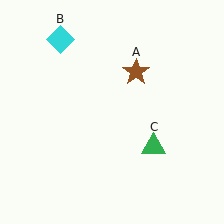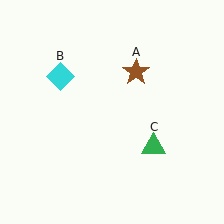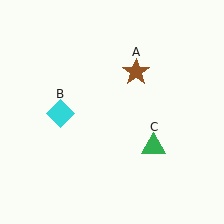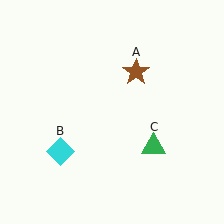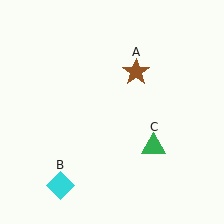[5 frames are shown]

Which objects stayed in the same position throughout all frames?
Brown star (object A) and green triangle (object C) remained stationary.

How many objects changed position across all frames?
1 object changed position: cyan diamond (object B).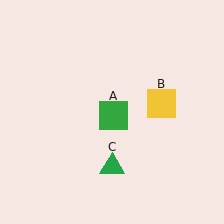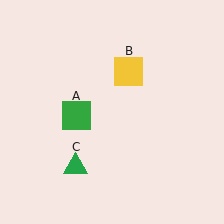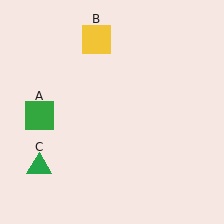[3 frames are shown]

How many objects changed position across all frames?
3 objects changed position: green square (object A), yellow square (object B), green triangle (object C).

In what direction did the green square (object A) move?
The green square (object A) moved left.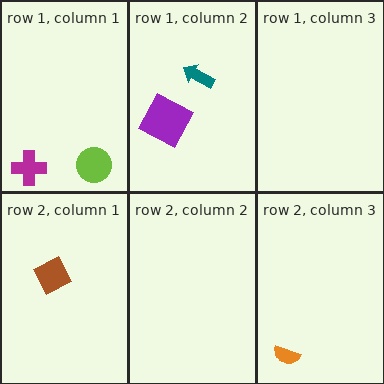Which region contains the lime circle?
The row 1, column 1 region.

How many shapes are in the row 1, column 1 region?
2.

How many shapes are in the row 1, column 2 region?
2.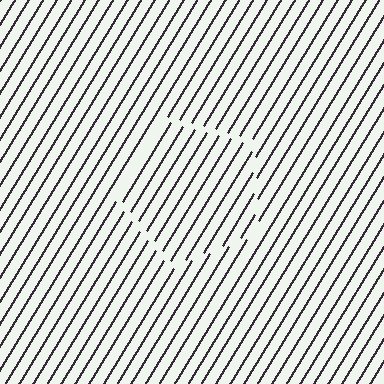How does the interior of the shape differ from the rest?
The interior of the shape contains the same grating, shifted by half a period — the contour is defined by the phase discontinuity where line-ends from the inner and outer gratings abut.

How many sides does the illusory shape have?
5 sides — the line-ends trace a pentagon.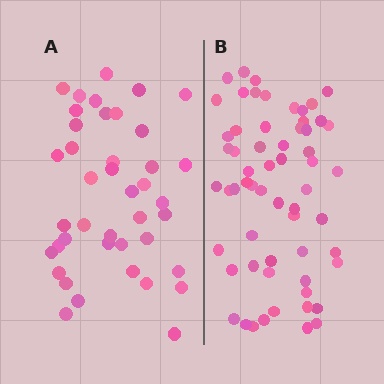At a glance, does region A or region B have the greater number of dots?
Region B (the right region) has more dots.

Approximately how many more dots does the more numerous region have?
Region B has approximately 20 more dots than region A.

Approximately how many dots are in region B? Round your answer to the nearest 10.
About 60 dots.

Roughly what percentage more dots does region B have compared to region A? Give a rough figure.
About 45% more.